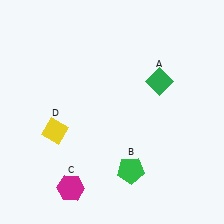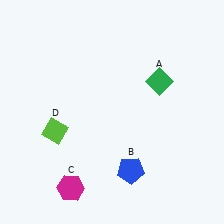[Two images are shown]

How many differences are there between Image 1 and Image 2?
There are 2 differences between the two images.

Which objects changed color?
B changed from green to blue. D changed from yellow to lime.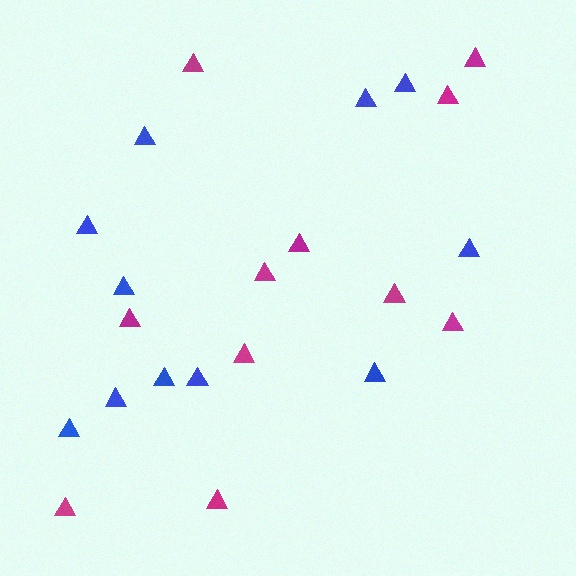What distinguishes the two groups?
There are 2 groups: one group of magenta triangles (11) and one group of blue triangles (11).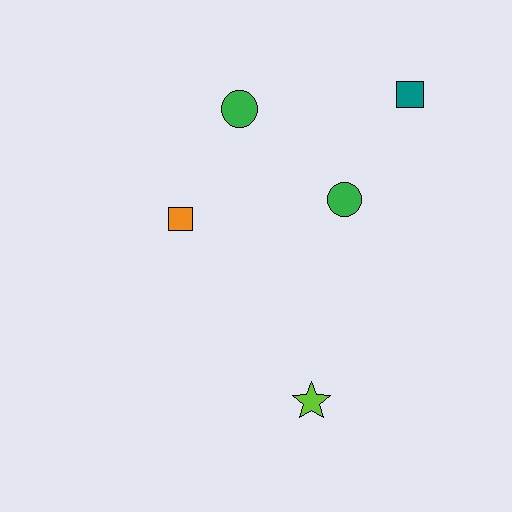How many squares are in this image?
There are 2 squares.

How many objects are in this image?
There are 5 objects.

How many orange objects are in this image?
There is 1 orange object.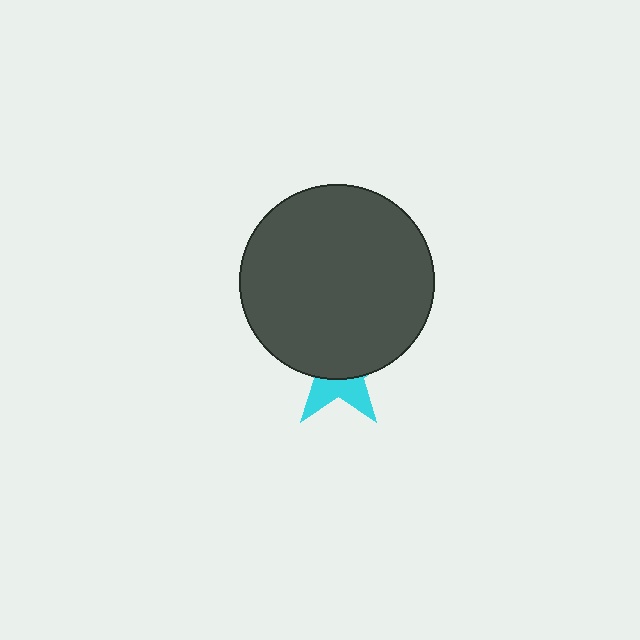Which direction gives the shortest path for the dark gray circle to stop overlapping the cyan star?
Moving up gives the shortest separation.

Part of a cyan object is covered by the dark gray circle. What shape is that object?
It is a star.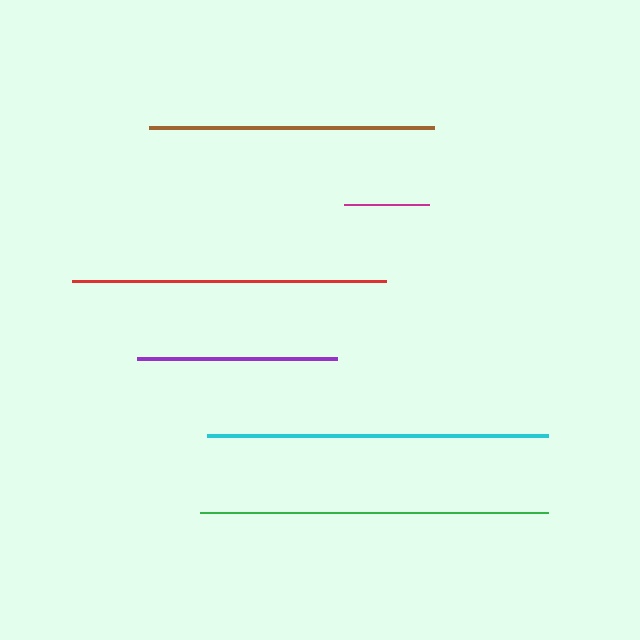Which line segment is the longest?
The green line is the longest at approximately 348 pixels.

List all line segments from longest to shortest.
From longest to shortest: green, cyan, red, brown, purple, magenta.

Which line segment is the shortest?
The magenta line is the shortest at approximately 85 pixels.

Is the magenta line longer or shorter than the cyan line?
The cyan line is longer than the magenta line.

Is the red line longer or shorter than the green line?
The green line is longer than the red line.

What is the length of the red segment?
The red segment is approximately 314 pixels long.